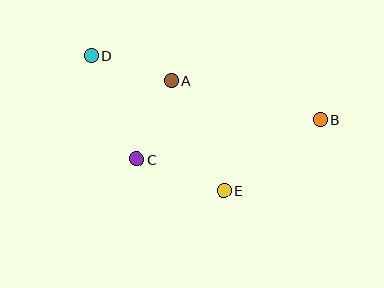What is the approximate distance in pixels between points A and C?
The distance between A and C is approximately 86 pixels.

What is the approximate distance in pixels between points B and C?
The distance between B and C is approximately 188 pixels.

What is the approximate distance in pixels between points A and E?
The distance between A and E is approximately 123 pixels.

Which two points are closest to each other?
Points A and D are closest to each other.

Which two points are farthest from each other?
Points B and D are farthest from each other.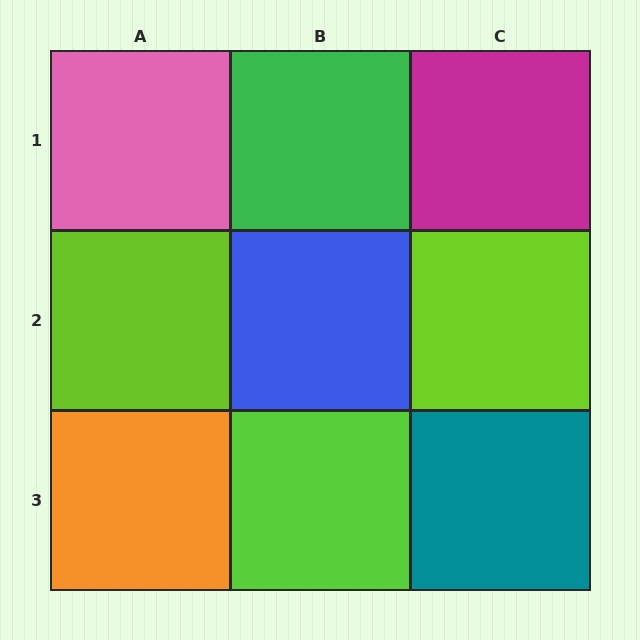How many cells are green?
1 cell is green.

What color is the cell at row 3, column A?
Orange.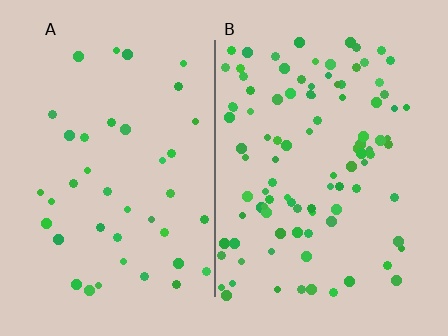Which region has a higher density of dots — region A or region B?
B (the right).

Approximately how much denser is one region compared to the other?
Approximately 2.5× — region B over region A.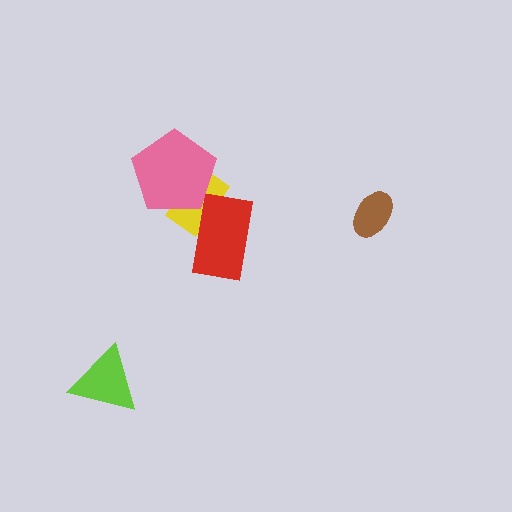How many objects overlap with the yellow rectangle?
2 objects overlap with the yellow rectangle.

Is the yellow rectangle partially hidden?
Yes, it is partially covered by another shape.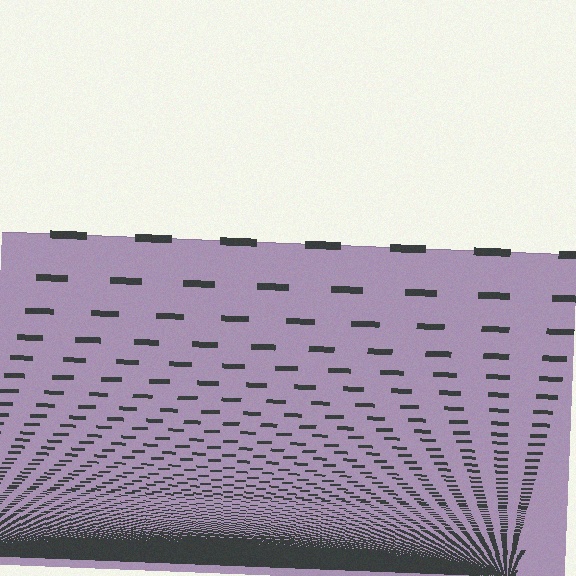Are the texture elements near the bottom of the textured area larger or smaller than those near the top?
Smaller. The gradient is inverted — elements near the bottom are smaller and denser.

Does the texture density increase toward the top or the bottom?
Density increases toward the bottom.